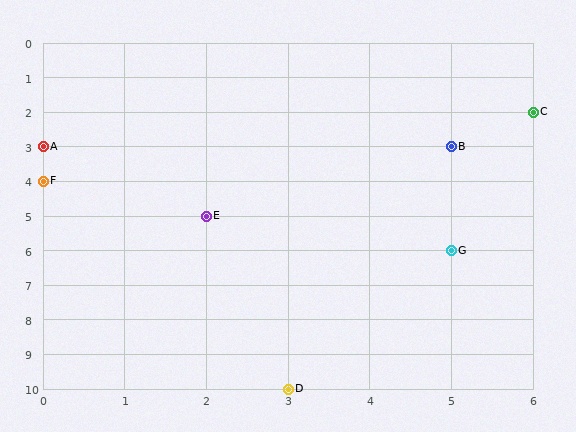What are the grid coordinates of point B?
Point B is at grid coordinates (5, 3).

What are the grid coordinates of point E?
Point E is at grid coordinates (2, 5).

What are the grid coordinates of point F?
Point F is at grid coordinates (0, 4).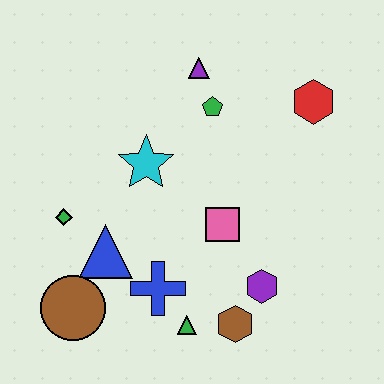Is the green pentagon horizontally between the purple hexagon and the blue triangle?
Yes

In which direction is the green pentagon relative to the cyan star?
The green pentagon is to the right of the cyan star.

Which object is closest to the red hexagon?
The green pentagon is closest to the red hexagon.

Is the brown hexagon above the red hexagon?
No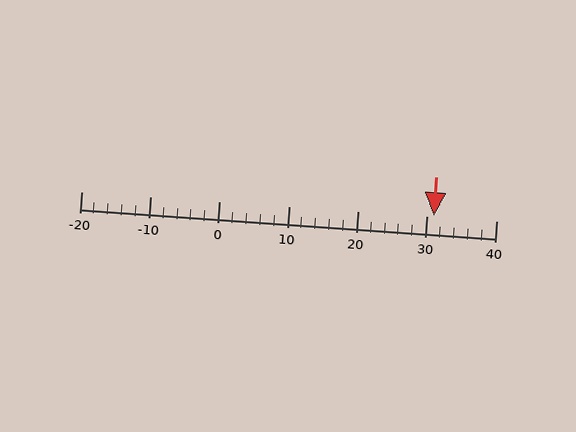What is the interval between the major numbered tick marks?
The major tick marks are spaced 10 units apart.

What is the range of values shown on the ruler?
The ruler shows values from -20 to 40.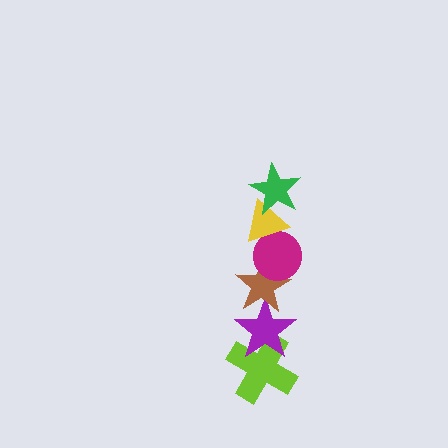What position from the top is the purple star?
The purple star is 5th from the top.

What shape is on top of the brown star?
The magenta circle is on top of the brown star.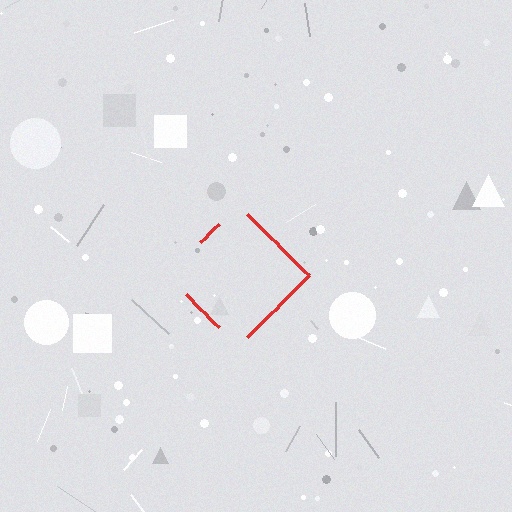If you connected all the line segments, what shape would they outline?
They would outline a diamond.